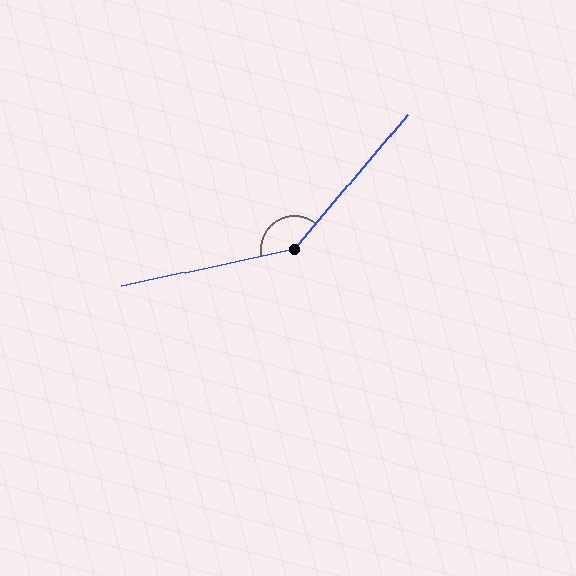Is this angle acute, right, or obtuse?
It is obtuse.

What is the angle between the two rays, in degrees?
Approximately 142 degrees.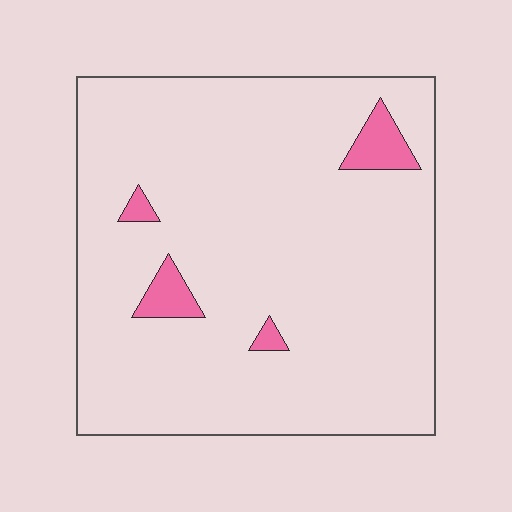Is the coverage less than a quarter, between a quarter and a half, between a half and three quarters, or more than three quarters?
Less than a quarter.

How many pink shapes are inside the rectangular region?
4.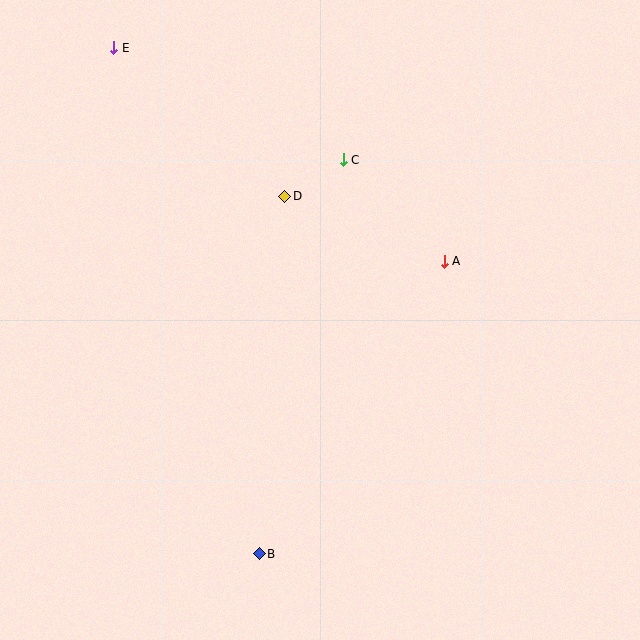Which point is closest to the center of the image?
Point D at (285, 196) is closest to the center.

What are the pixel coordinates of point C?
Point C is at (343, 160).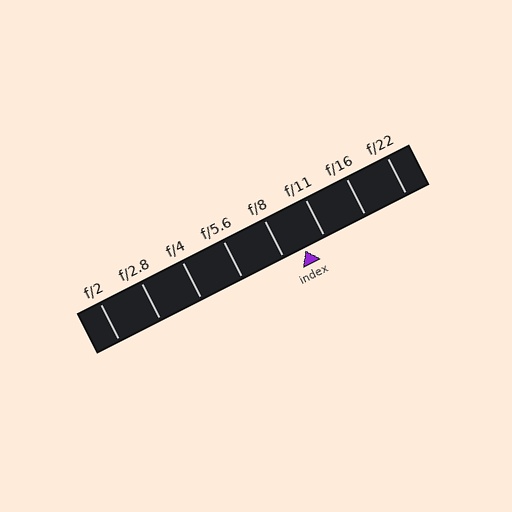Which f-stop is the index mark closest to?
The index mark is closest to f/11.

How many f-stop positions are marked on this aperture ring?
There are 8 f-stop positions marked.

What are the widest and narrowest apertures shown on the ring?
The widest aperture shown is f/2 and the narrowest is f/22.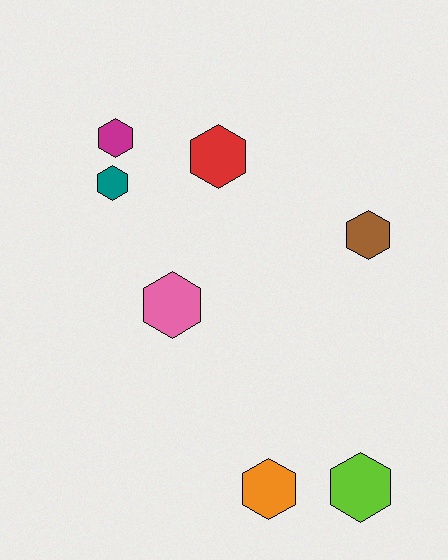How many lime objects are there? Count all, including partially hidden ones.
There is 1 lime object.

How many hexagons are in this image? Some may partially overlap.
There are 7 hexagons.